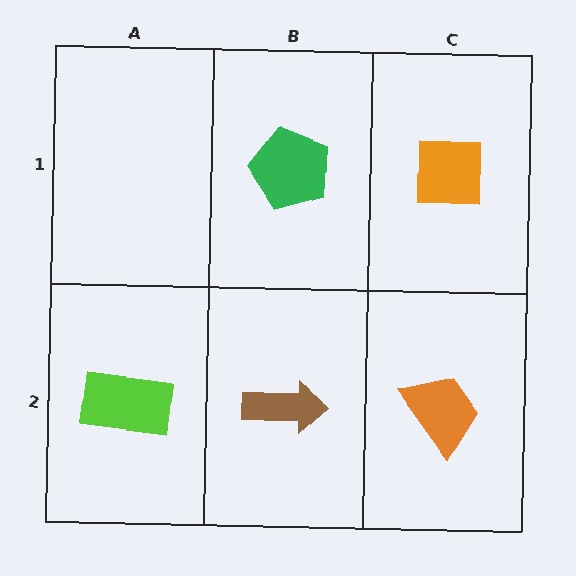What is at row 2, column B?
A brown arrow.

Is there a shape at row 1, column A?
No, that cell is empty.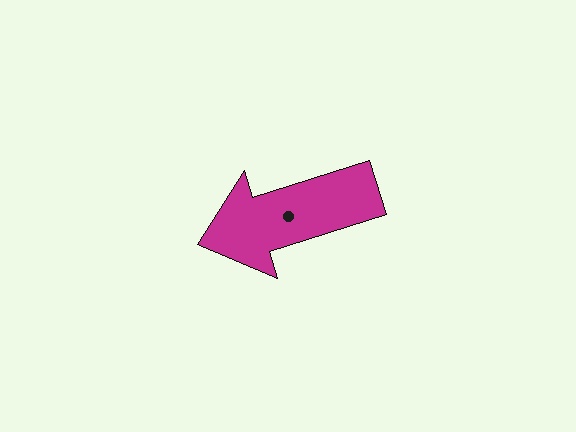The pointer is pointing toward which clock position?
Roughly 8 o'clock.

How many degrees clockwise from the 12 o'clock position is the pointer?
Approximately 253 degrees.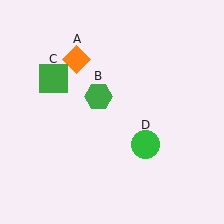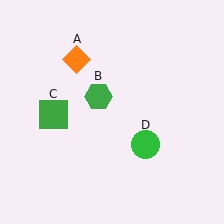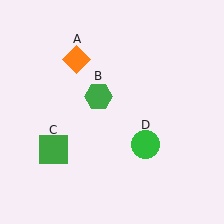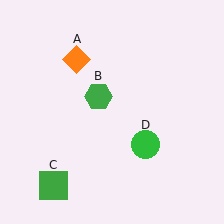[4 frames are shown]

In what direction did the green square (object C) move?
The green square (object C) moved down.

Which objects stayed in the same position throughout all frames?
Orange diamond (object A) and green hexagon (object B) and green circle (object D) remained stationary.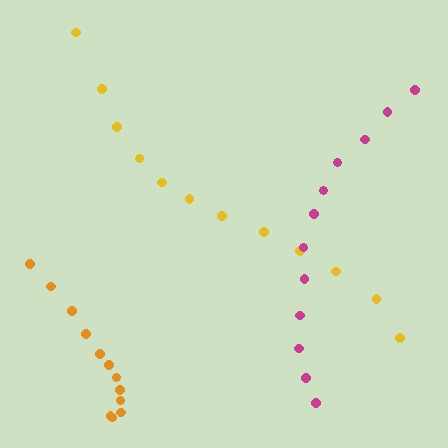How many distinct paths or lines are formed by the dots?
There are 3 distinct paths.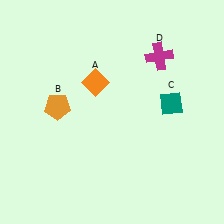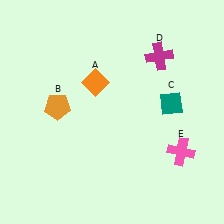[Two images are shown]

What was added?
A pink cross (E) was added in Image 2.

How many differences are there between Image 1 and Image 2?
There is 1 difference between the two images.